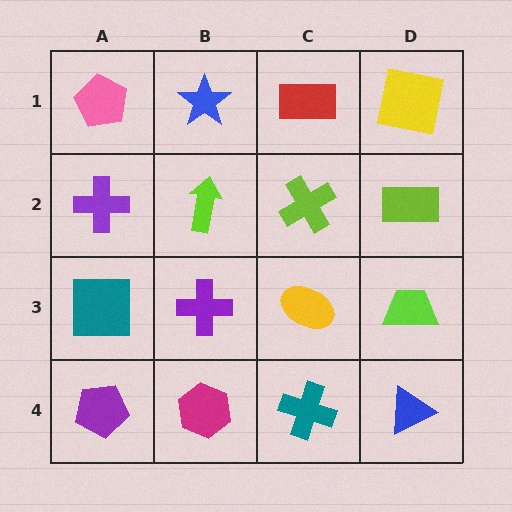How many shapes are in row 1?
4 shapes.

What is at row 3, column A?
A teal square.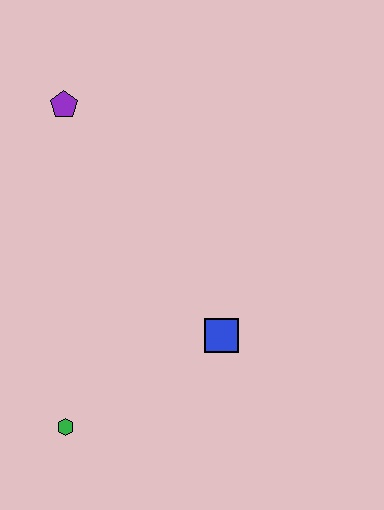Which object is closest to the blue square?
The green hexagon is closest to the blue square.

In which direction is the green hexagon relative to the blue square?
The green hexagon is to the left of the blue square.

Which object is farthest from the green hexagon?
The purple pentagon is farthest from the green hexagon.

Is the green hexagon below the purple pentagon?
Yes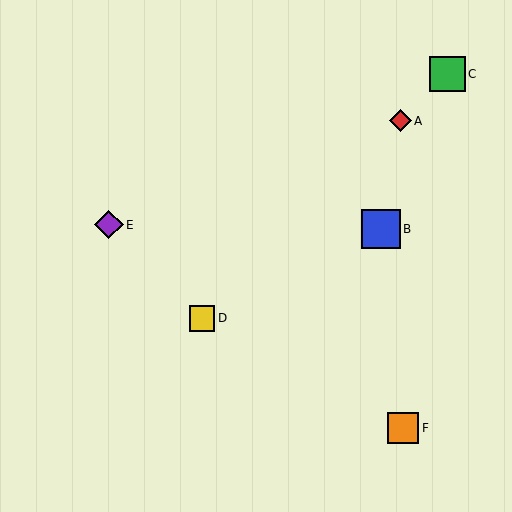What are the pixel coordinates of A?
Object A is at (401, 121).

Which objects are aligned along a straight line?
Objects A, C, D are aligned along a straight line.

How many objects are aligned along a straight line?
3 objects (A, C, D) are aligned along a straight line.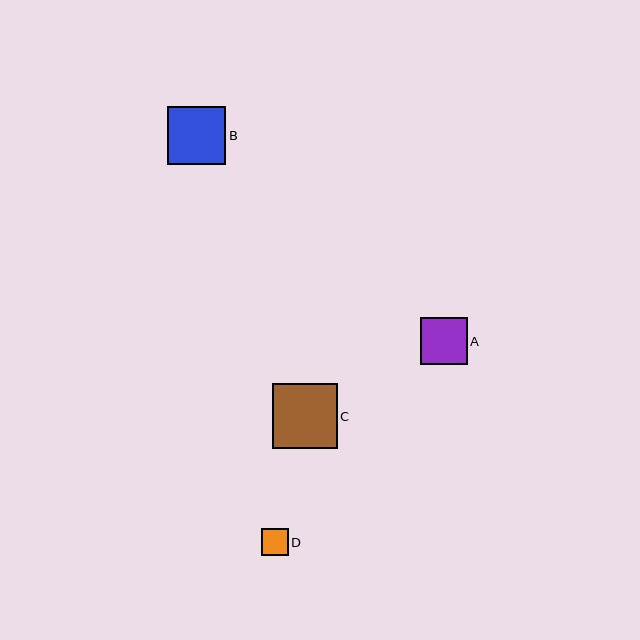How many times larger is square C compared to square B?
Square C is approximately 1.1 times the size of square B.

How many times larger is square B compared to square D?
Square B is approximately 2.2 times the size of square D.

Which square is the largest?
Square C is the largest with a size of approximately 65 pixels.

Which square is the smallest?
Square D is the smallest with a size of approximately 27 pixels.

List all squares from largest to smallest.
From largest to smallest: C, B, A, D.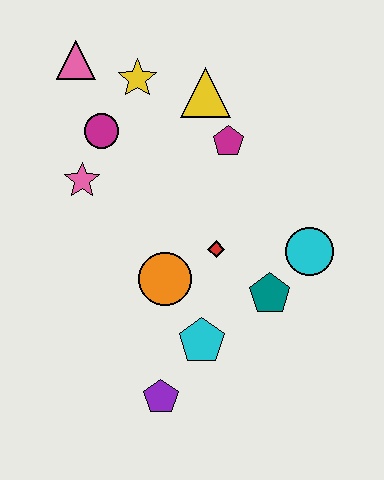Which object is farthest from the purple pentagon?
The pink triangle is farthest from the purple pentagon.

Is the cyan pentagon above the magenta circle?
No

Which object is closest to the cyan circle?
The teal pentagon is closest to the cyan circle.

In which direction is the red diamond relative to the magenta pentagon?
The red diamond is below the magenta pentagon.